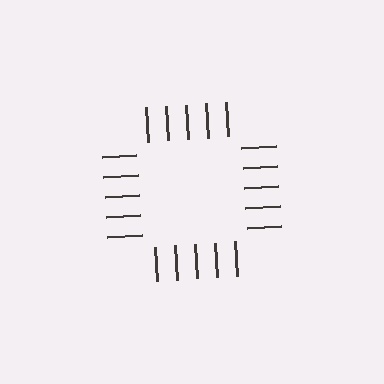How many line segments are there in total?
20 — 5 along each of the 4 edges.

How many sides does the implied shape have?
4 sides — the line-ends trace a square.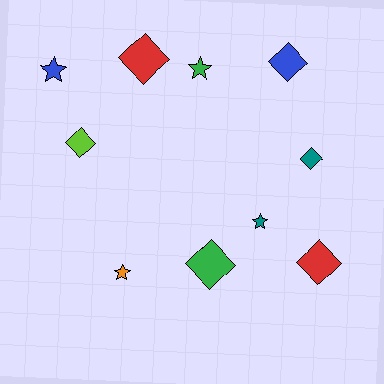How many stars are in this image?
There are 4 stars.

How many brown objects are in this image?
There are no brown objects.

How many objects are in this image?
There are 10 objects.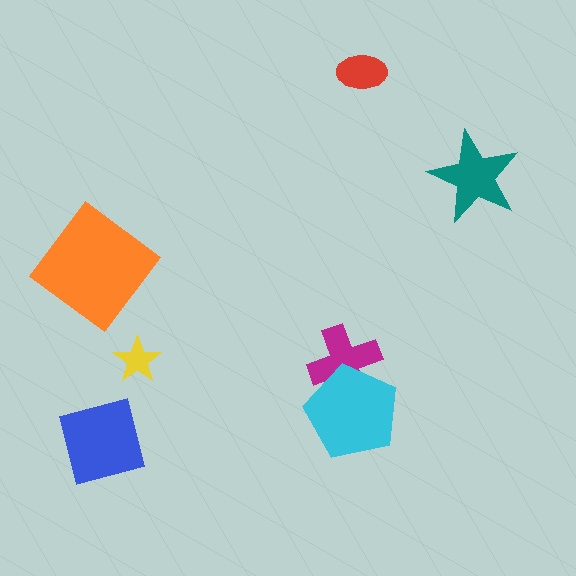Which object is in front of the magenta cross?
The cyan pentagon is in front of the magenta cross.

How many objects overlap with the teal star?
0 objects overlap with the teal star.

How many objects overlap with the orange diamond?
0 objects overlap with the orange diamond.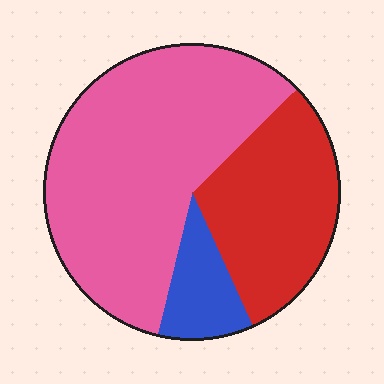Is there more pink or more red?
Pink.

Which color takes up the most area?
Pink, at roughly 60%.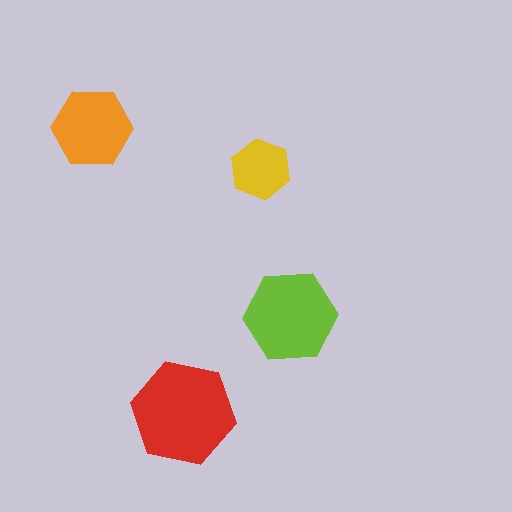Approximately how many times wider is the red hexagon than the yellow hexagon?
About 1.5 times wider.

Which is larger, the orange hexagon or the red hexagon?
The red one.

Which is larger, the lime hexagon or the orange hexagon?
The lime one.